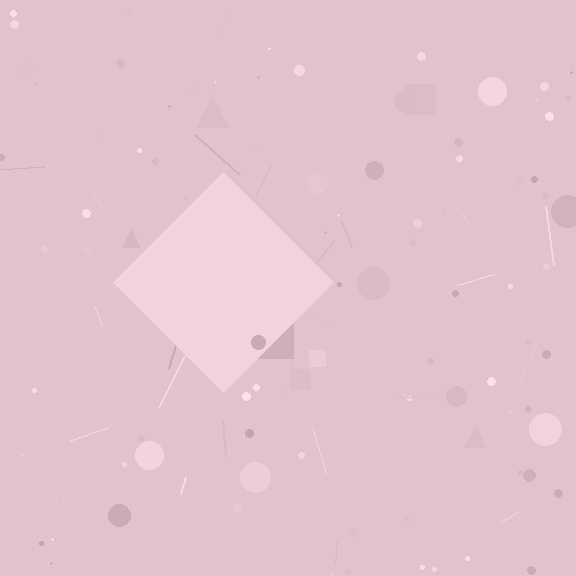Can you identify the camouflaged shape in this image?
The camouflaged shape is a diamond.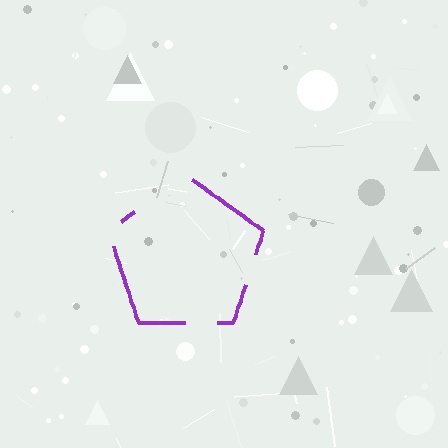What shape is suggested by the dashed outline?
The dashed outline suggests a pentagon.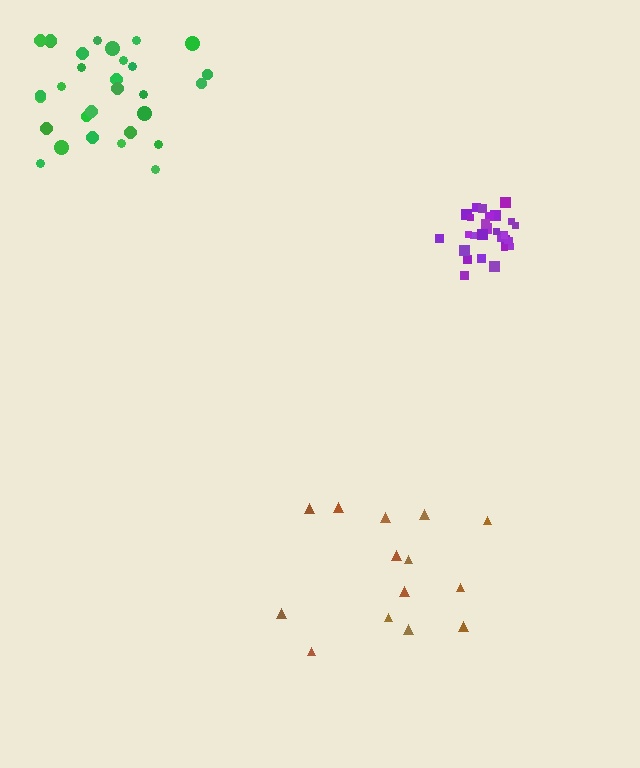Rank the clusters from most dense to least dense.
purple, green, brown.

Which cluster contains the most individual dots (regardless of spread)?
Purple (31).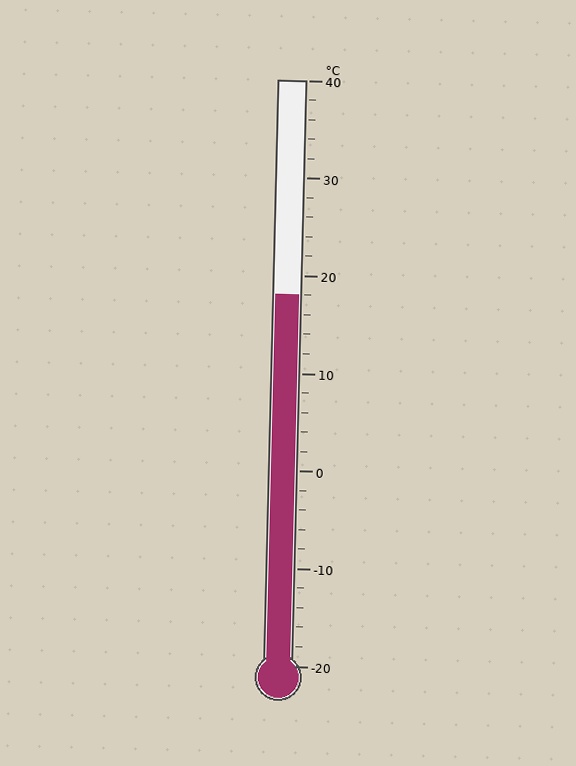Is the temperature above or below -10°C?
The temperature is above -10°C.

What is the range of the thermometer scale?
The thermometer scale ranges from -20°C to 40°C.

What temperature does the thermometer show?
The thermometer shows approximately 18°C.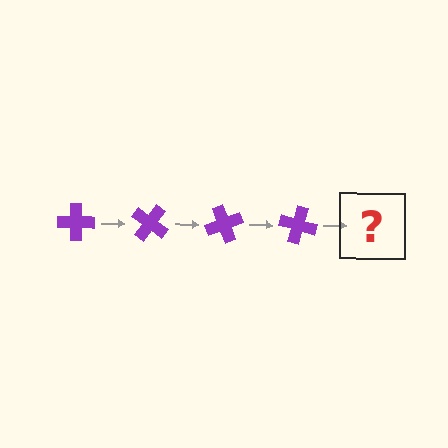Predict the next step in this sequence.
The next step is a purple cross rotated 140 degrees.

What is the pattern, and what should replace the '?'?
The pattern is that the cross rotates 35 degrees each step. The '?' should be a purple cross rotated 140 degrees.